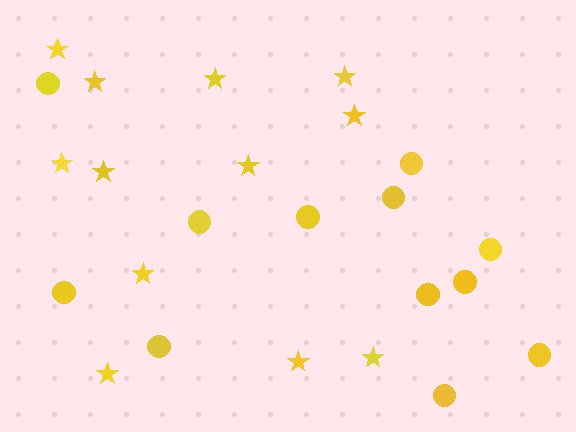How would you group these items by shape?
There are 2 groups: one group of circles (12) and one group of stars (12).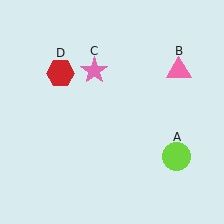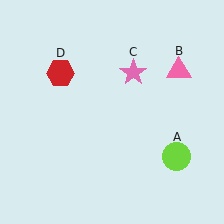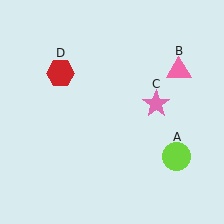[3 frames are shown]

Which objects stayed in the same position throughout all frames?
Lime circle (object A) and pink triangle (object B) and red hexagon (object D) remained stationary.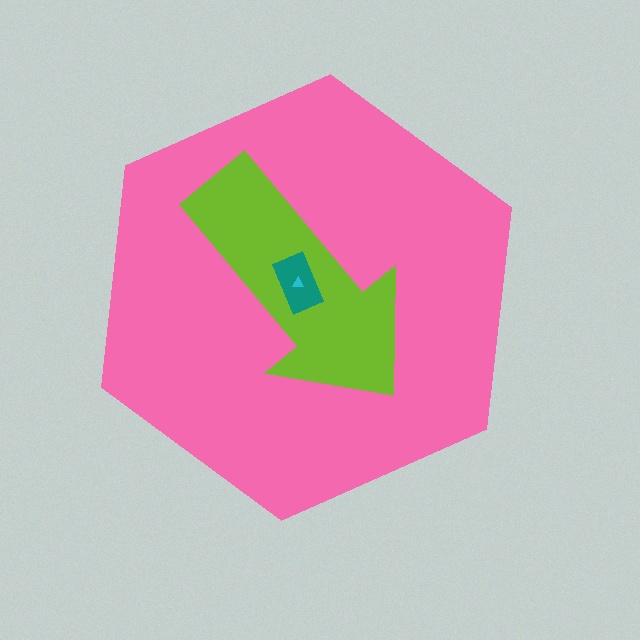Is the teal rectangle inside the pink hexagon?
Yes.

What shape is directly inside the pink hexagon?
The lime arrow.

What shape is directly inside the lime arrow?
The teal rectangle.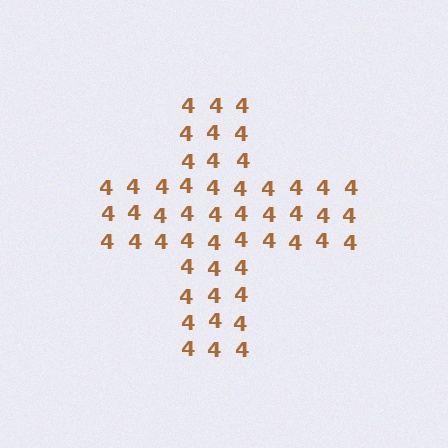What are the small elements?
The small elements are digit 4's.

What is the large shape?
The large shape is a cross.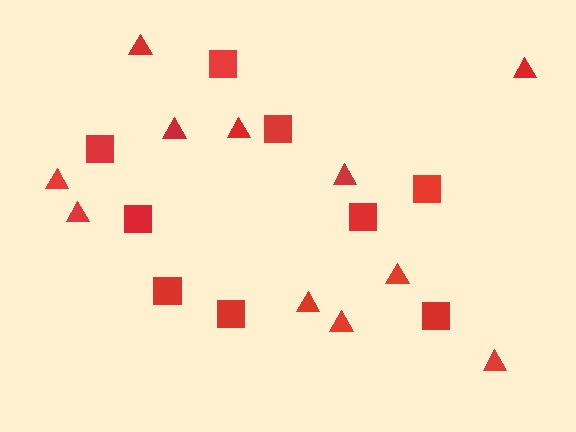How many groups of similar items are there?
There are 2 groups: one group of triangles (11) and one group of squares (9).